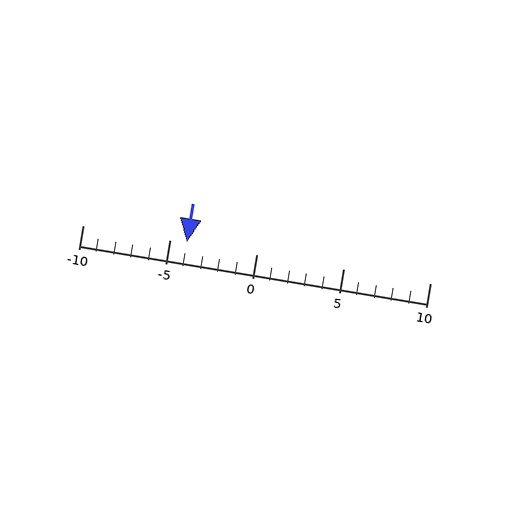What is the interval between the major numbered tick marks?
The major tick marks are spaced 5 units apart.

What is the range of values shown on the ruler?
The ruler shows values from -10 to 10.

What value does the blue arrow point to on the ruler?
The blue arrow points to approximately -4.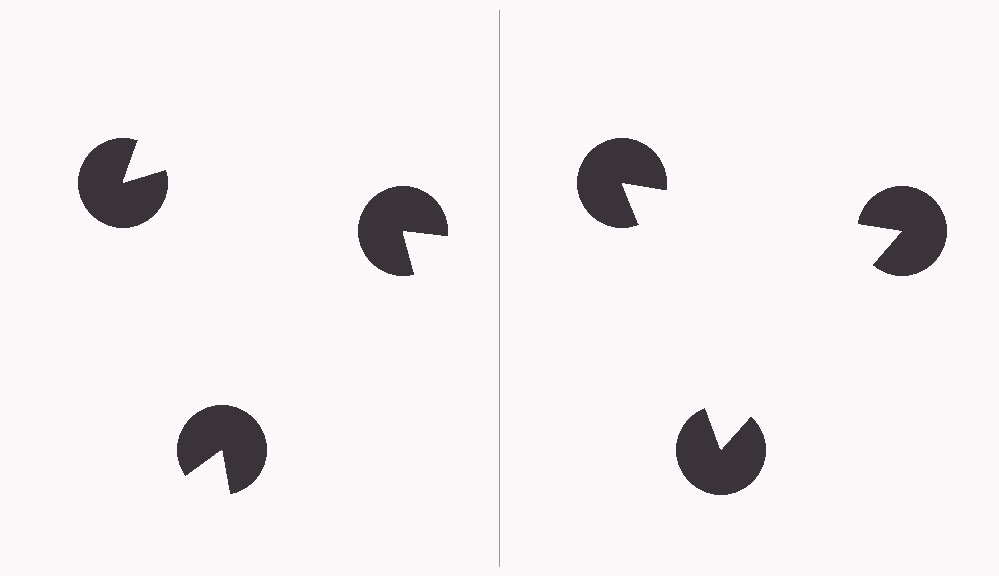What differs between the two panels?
The pac-man discs are positioned identically on both sides; only the wedge orientations differ. On the right they align to a triangle; on the left they are misaligned.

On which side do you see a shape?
An illusory triangle appears on the right side. On the left side the wedge cuts are rotated, so no coherent shape forms.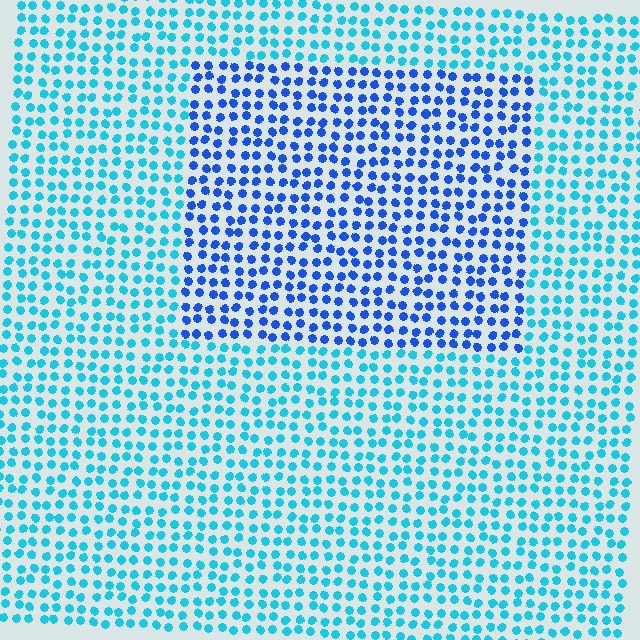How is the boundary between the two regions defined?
The boundary is defined purely by a slight shift in hue (about 36 degrees). Spacing, size, and orientation are identical on both sides.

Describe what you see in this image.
The image is filled with small cyan elements in a uniform arrangement. A rectangle-shaped region is visible where the elements are tinted to a slightly different hue, forming a subtle color boundary.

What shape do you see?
I see a rectangle.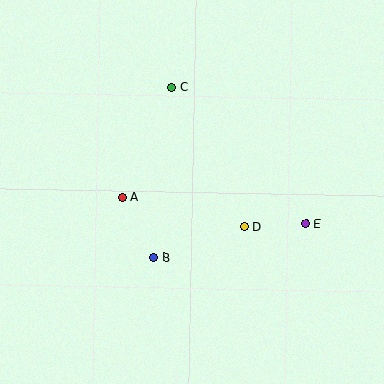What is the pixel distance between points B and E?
The distance between B and E is 156 pixels.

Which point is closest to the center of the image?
Point D at (245, 227) is closest to the center.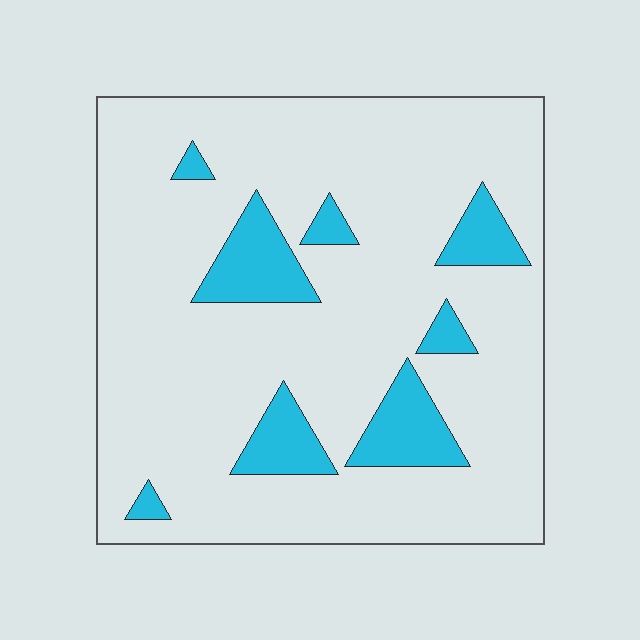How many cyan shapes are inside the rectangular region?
8.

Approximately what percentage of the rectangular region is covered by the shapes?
Approximately 15%.